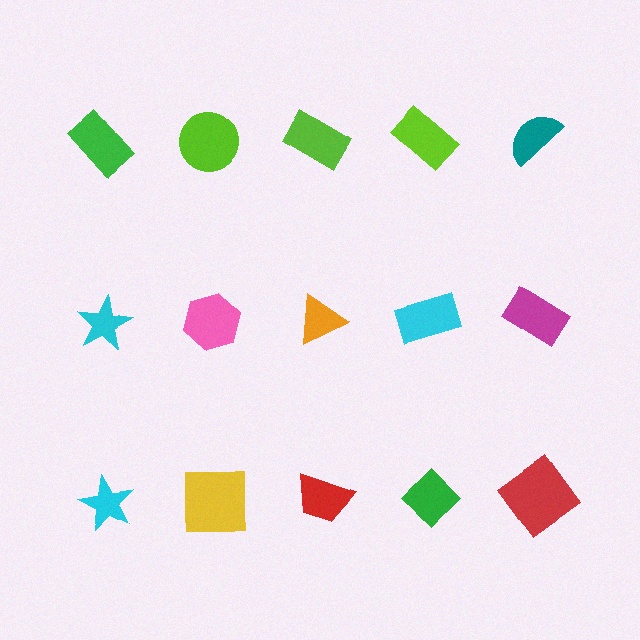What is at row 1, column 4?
A lime rectangle.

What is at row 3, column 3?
A red trapezoid.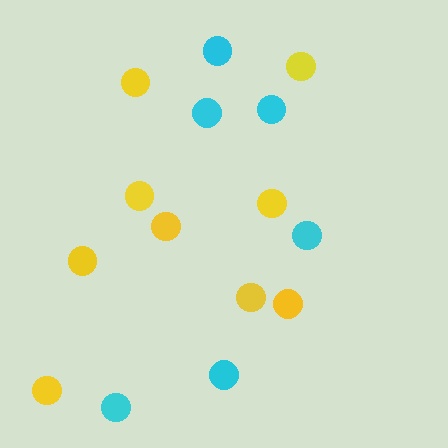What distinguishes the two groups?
There are 2 groups: one group of yellow circles (9) and one group of cyan circles (6).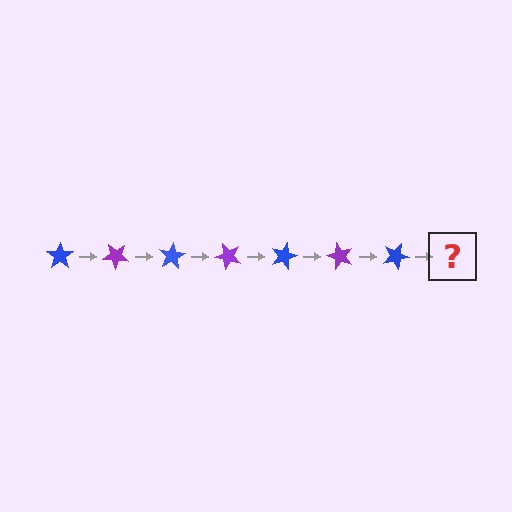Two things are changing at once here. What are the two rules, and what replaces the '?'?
The two rules are that it rotates 40 degrees each step and the color cycles through blue and purple. The '?' should be a purple star, rotated 280 degrees from the start.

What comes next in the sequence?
The next element should be a purple star, rotated 280 degrees from the start.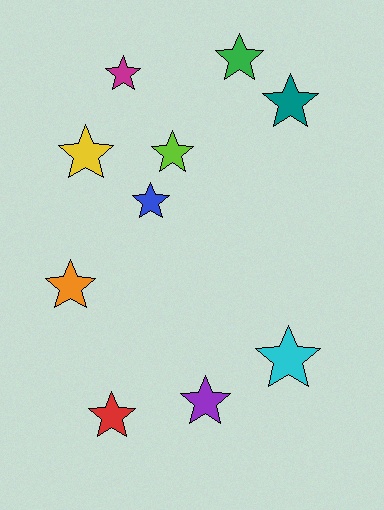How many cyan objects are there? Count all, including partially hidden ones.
There is 1 cyan object.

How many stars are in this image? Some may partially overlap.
There are 10 stars.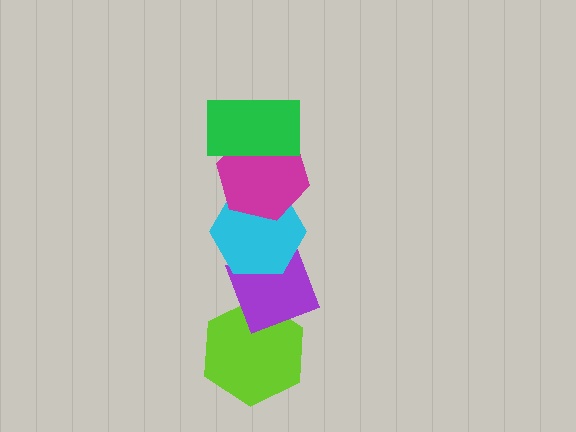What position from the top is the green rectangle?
The green rectangle is 1st from the top.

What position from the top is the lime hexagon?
The lime hexagon is 5th from the top.